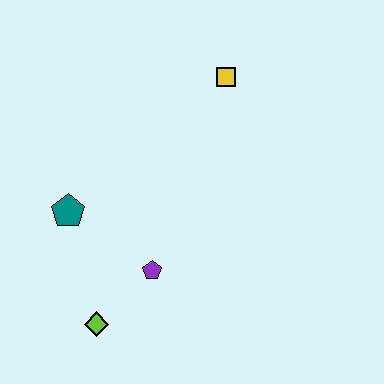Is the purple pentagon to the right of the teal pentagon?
Yes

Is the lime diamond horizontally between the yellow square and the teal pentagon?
Yes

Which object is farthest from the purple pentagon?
The yellow square is farthest from the purple pentagon.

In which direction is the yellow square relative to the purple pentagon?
The yellow square is above the purple pentagon.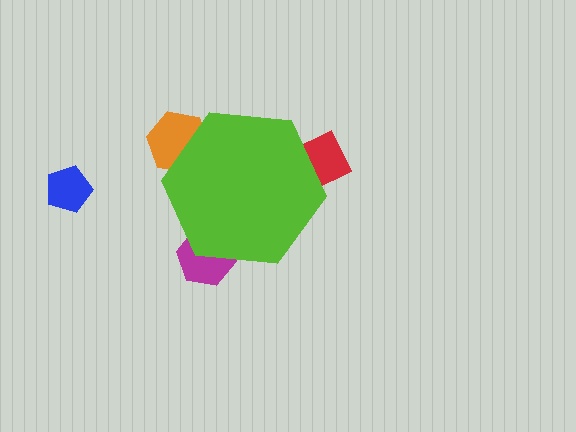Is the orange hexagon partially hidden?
Yes, the orange hexagon is partially hidden behind the lime hexagon.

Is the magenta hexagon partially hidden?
Yes, the magenta hexagon is partially hidden behind the lime hexagon.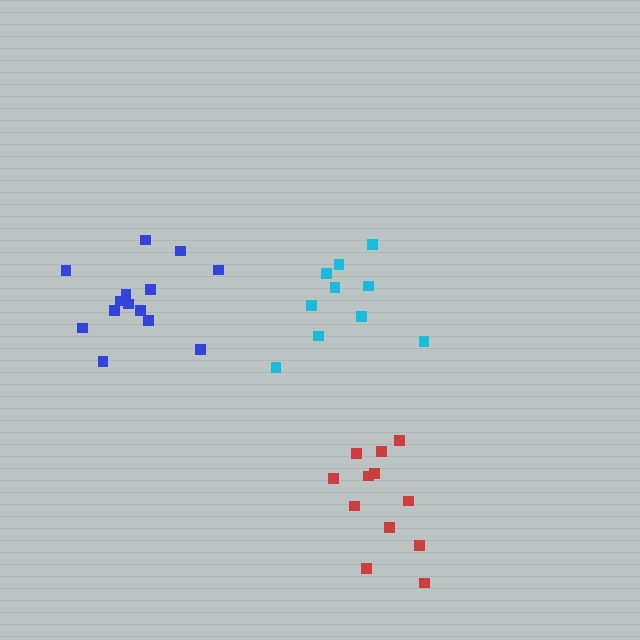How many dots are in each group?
Group 1: 12 dots, Group 2: 10 dots, Group 3: 14 dots (36 total).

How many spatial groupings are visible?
There are 3 spatial groupings.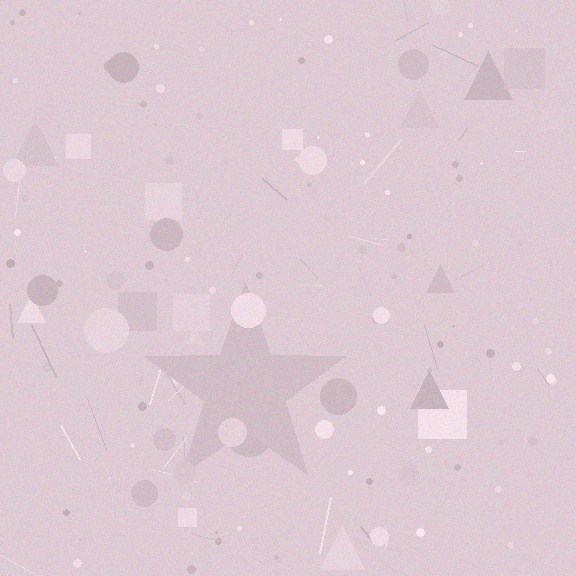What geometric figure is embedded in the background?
A star is embedded in the background.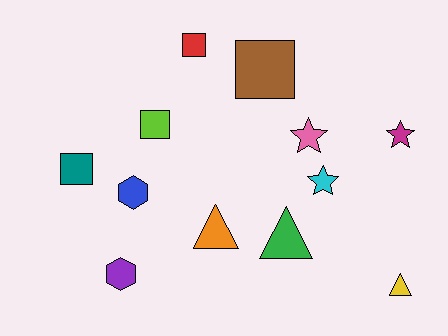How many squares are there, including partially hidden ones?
There are 4 squares.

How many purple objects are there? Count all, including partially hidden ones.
There is 1 purple object.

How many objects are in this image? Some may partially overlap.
There are 12 objects.